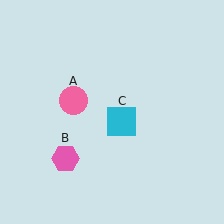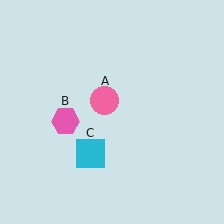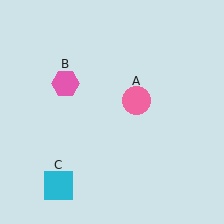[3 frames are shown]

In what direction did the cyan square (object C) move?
The cyan square (object C) moved down and to the left.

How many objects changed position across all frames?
3 objects changed position: pink circle (object A), pink hexagon (object B), cyan square (object C).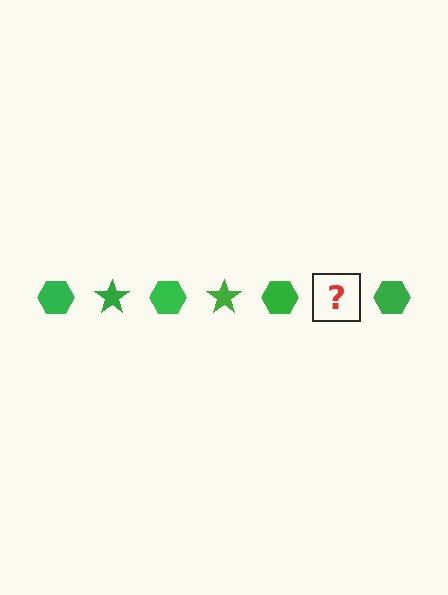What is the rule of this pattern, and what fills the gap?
The rule is that the pattern cycles through hexagon, star shapes in green. The gap should be filled with a green star.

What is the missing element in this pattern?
The missing element is a green star.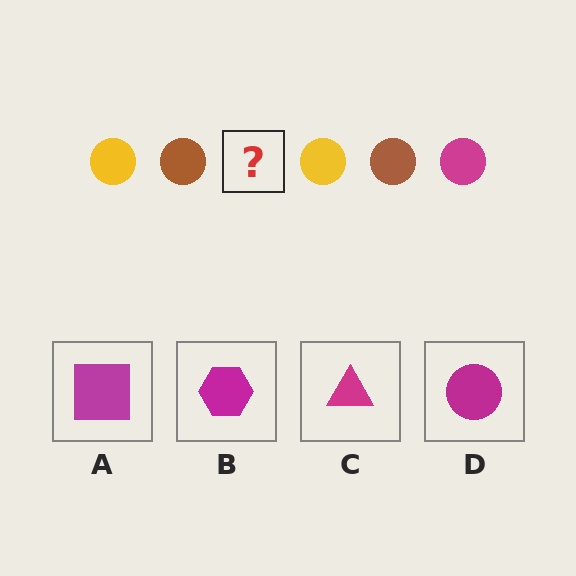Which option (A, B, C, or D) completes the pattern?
D.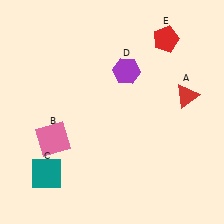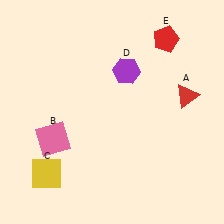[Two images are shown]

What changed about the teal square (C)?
In Image 1, C is teal. In Image 2, it changed to yellow.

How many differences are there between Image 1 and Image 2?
There is 1 difference between the two images.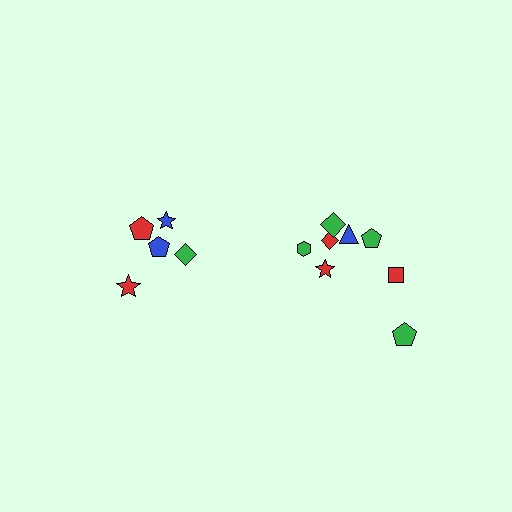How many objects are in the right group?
There are 8 objects.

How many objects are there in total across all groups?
There are 13 objects.